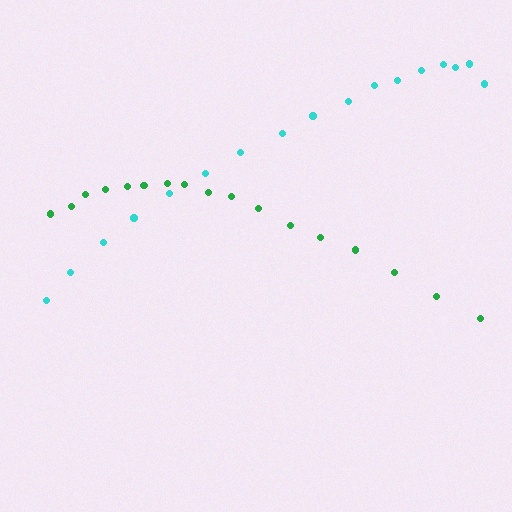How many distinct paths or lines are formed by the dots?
There are 2 distinct paths.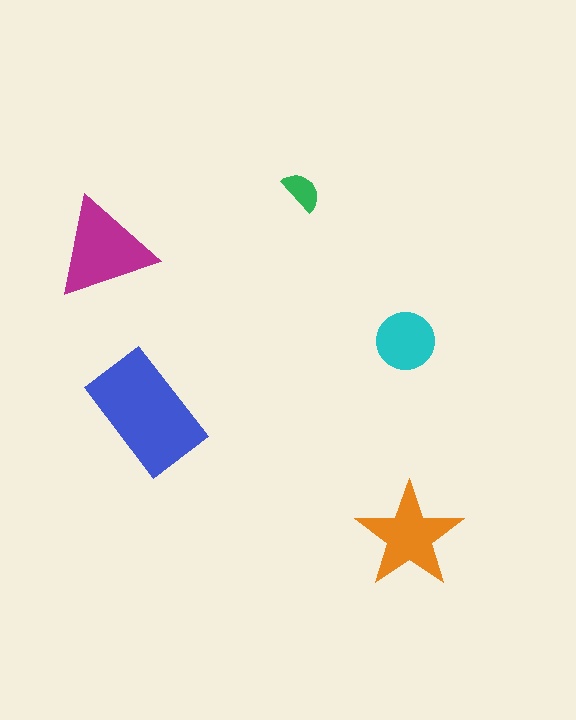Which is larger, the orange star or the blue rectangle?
The blue rectangle.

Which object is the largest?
The blue rectangle.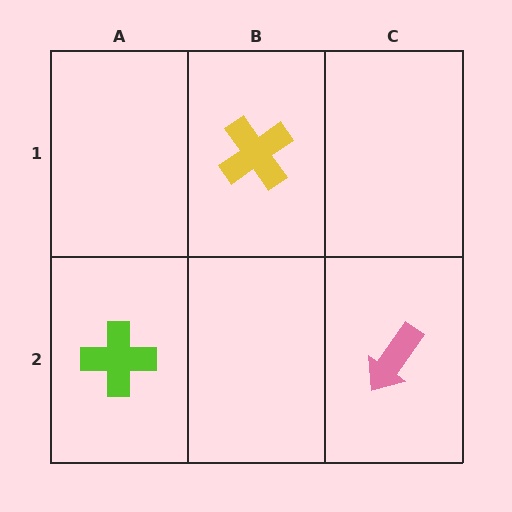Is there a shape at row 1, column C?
No, that cell is empty.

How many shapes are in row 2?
2 shapes.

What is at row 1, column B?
A yellow cross.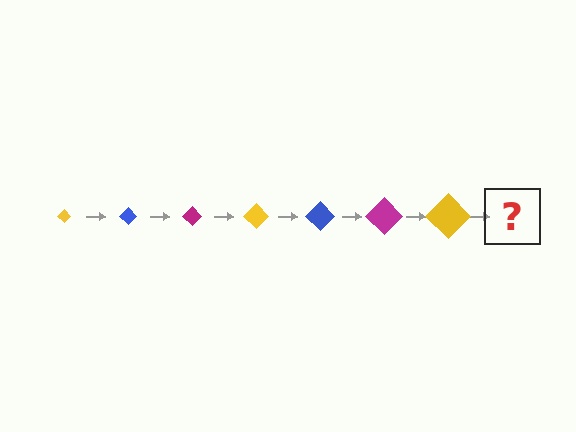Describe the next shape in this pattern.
It should be a blue diamond, larger than the previous one.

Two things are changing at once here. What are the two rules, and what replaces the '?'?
The two rules are that the diamond grows larger each step and the color cycles through yellow, blue, and magenta. The '?' should be a blue diamond, larger than the previous one.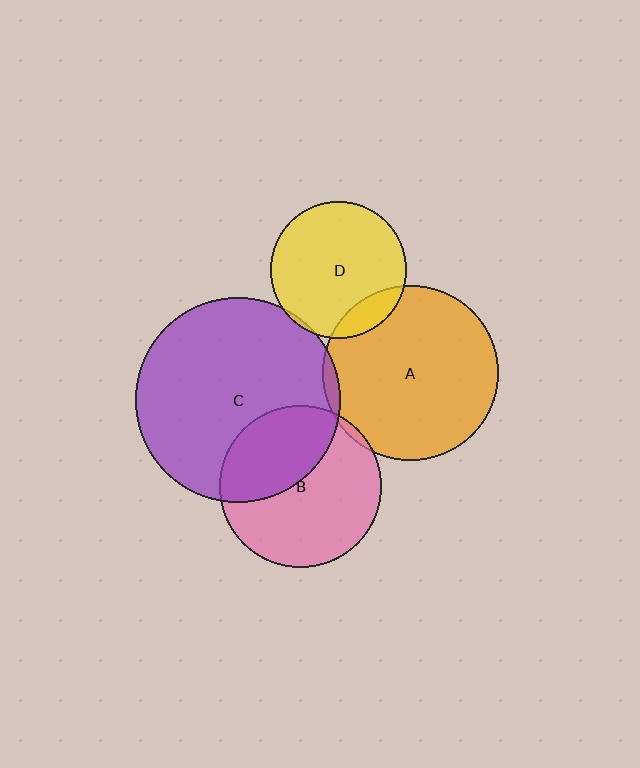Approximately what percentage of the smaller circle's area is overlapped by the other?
Approximately 40%.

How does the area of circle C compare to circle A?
Approximately 1.4 times.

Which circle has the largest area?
Circle C (purple).